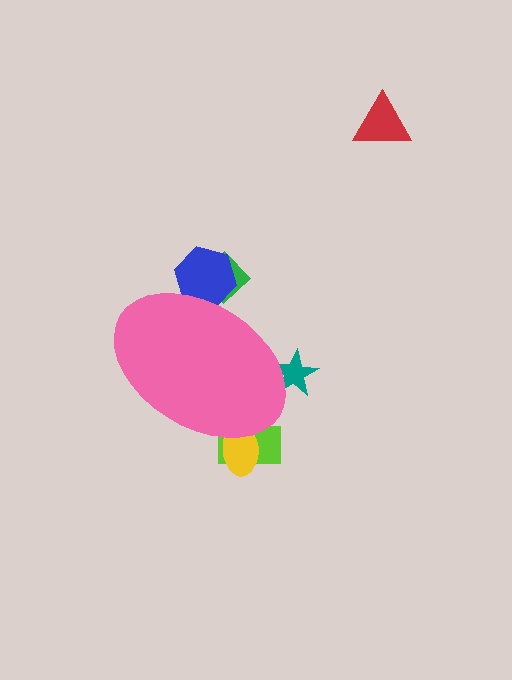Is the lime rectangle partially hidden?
Yes, the lime rectangle is partially hidden behind the pink ellipse.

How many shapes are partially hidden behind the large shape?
5 shapes are partially hidden.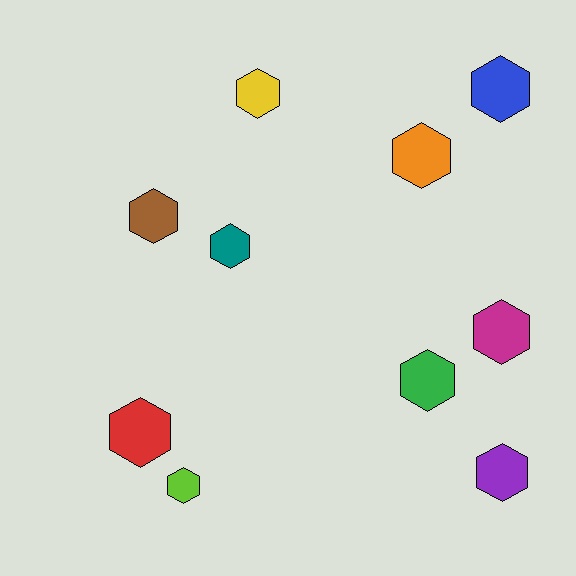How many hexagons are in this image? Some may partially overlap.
There are 10 hexagons.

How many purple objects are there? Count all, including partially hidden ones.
There is 1 purple object.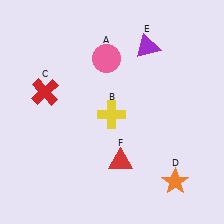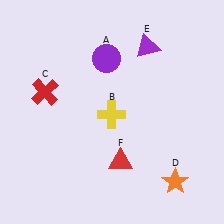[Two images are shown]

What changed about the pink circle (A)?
In Image 1, A is pink. In Image 2, it changed to purple.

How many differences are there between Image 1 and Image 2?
There is 1 difference between the two images.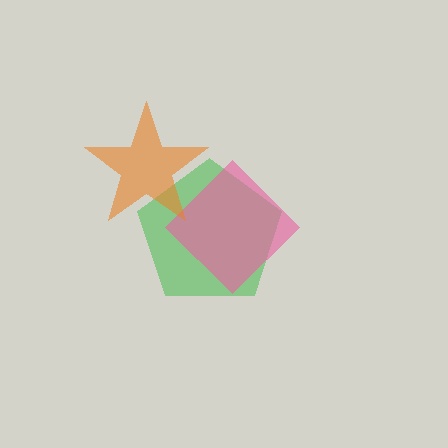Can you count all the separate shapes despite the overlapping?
Yes, there are 3 separate shapes.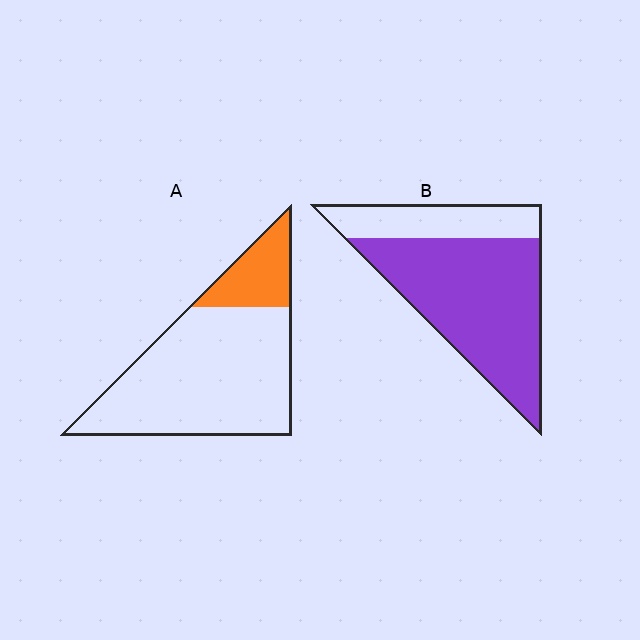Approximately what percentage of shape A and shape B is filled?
A is approximately 20% and B is approximately 75%.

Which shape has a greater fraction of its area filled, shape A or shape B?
Shape B.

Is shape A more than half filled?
No.